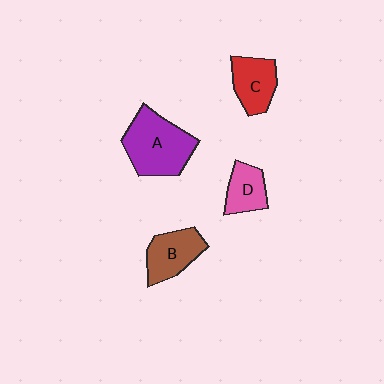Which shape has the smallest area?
Shape D (pink).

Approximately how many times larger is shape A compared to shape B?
Approximately 1.5 times.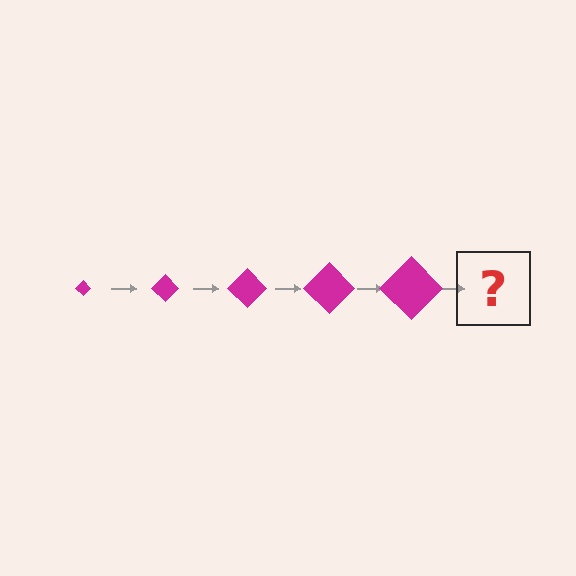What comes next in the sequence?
The next element should be a magenta diamond, larger than the previous one.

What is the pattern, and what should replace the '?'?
The pattern is that the diamond gets progressively larger each step. The '?' should be a magenta diamond, larger than the previous one.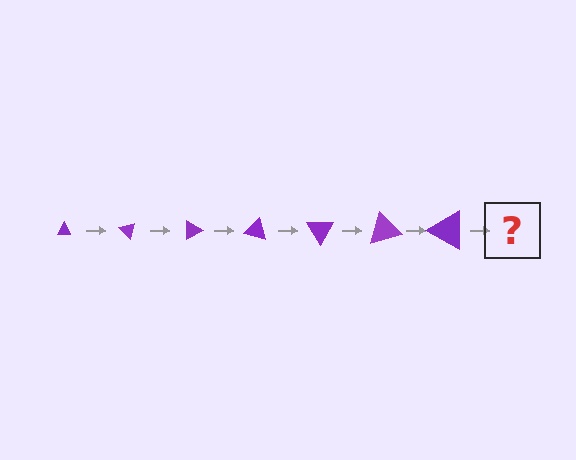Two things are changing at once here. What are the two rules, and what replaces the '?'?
The two rules are that the triangle grows larger each step and it rotates 45 degrees each step. The '?' should be a triangle, larger than the previous one and rotated 315 degrees from the start.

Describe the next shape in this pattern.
It should be a triangle, larger than the previous one and rotated 315 degrees from the start.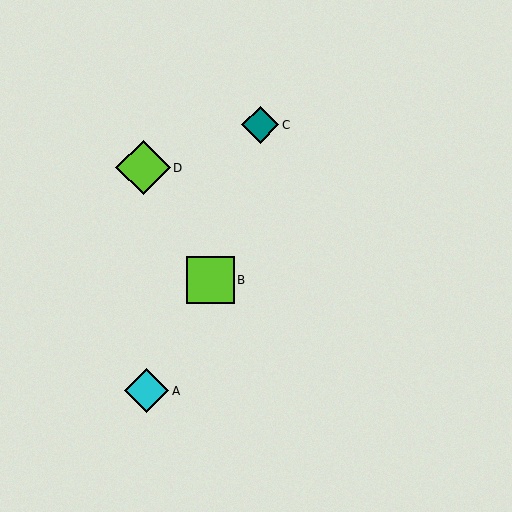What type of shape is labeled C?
Shape C is a teal diamond.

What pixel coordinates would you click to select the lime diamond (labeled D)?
Click at (143, 168) to select the lime diamond D.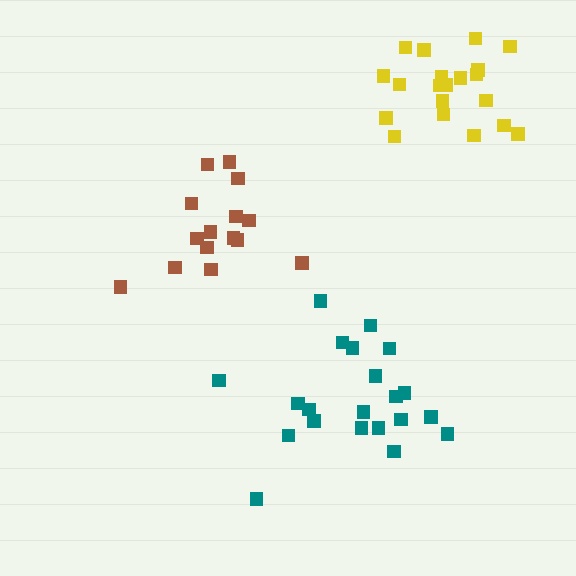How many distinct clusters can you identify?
There are 3 distinct clusters.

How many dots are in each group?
Group 1: 21 dots, Group 2: 20 dots, Group 3: 15 dots (56 total).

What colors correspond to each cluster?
The clusters are colored: teal, yellow, brown.